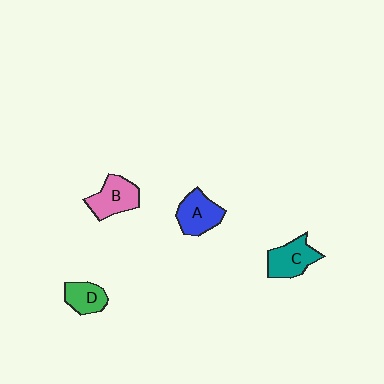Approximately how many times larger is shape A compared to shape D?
Approximately 1.3 times.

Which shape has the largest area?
Shape B (pink).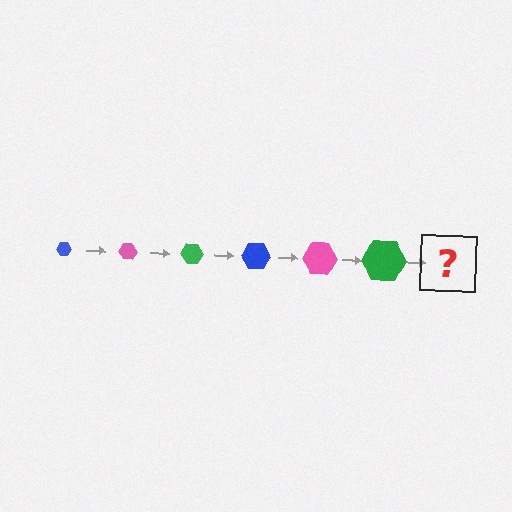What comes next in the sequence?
The next element should be a blue hexagon, larger than the previous one.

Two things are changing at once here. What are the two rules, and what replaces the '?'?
The two rules are that the hexagon grows larger each step and the color cycles through blue, pink, and green. The '?' should be a blue hexagon, larger than the previous one.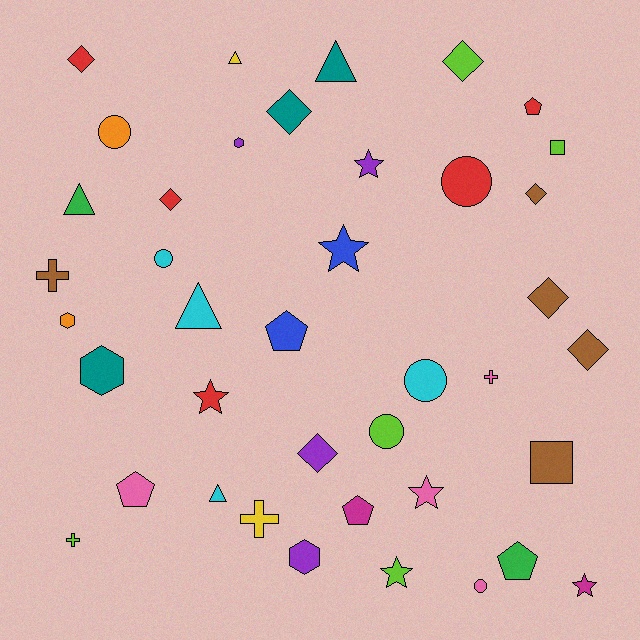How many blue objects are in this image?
There are 2 blue objects.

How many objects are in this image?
There are 40 objects.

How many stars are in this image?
There are 6 stars.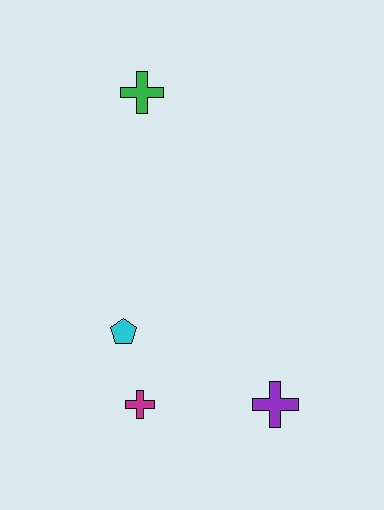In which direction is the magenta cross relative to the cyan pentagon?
The magenta cross is below the cyan pentagon.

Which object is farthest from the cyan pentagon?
The green cross is farthest from the cyan pentagon.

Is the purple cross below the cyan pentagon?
Yes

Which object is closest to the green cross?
The cyan pentagon is closest to the green cross.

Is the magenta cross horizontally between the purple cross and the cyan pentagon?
Yes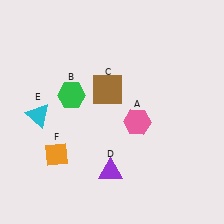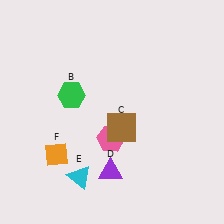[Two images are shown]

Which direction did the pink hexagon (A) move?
The pink hexagon (A) moved left.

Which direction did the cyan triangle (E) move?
The cyan triangle (E) moved down.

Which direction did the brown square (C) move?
The brown square (C) moved down.